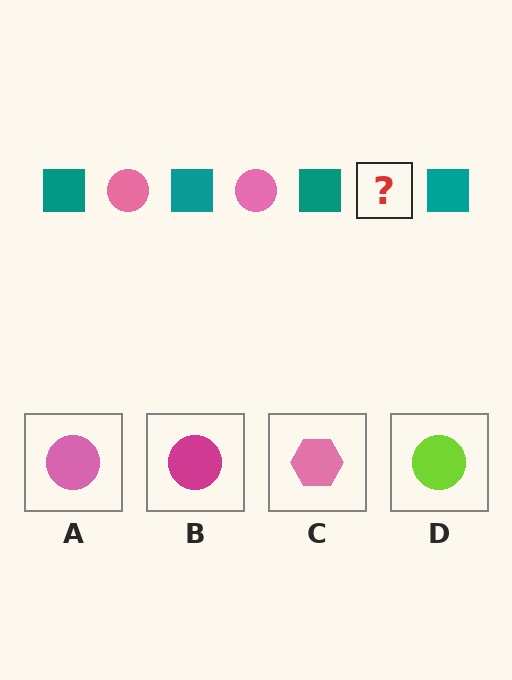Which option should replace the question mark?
Option A.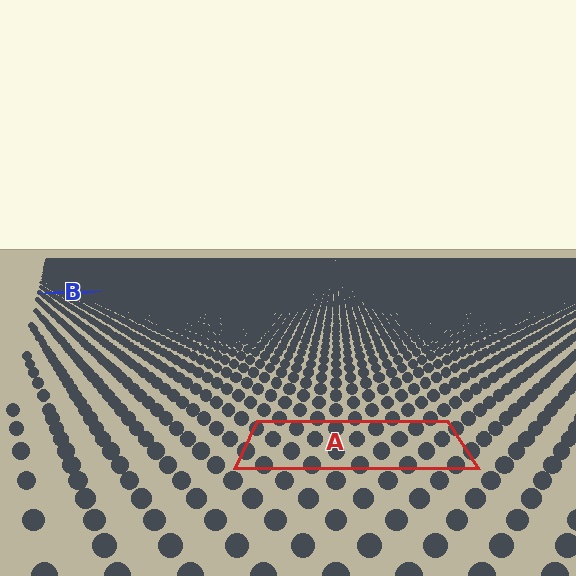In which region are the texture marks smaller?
The texture marks are smaller in region B, because it is farther away.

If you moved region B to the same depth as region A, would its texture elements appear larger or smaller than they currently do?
They would appear larger. At a closer depth, the same texture elements are projected at a bigger on-screen size.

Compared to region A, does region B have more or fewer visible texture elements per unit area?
Region B has more texture elements per unit area — they are packed more densely because it is farther away.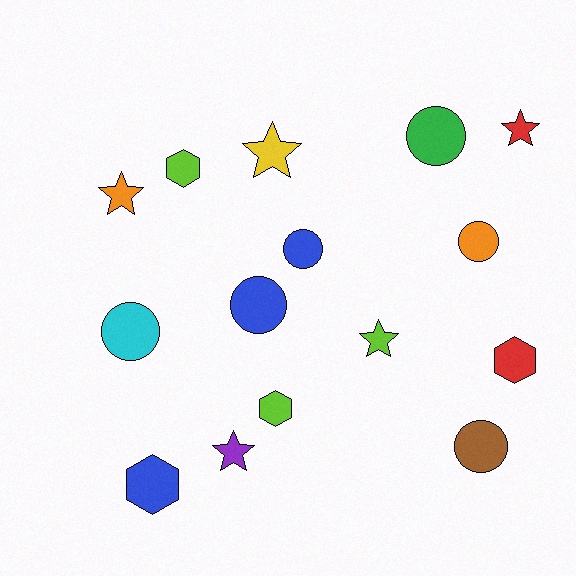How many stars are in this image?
There are 5 stars.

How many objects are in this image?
There are 15 objects.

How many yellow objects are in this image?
There is 1 yellow object.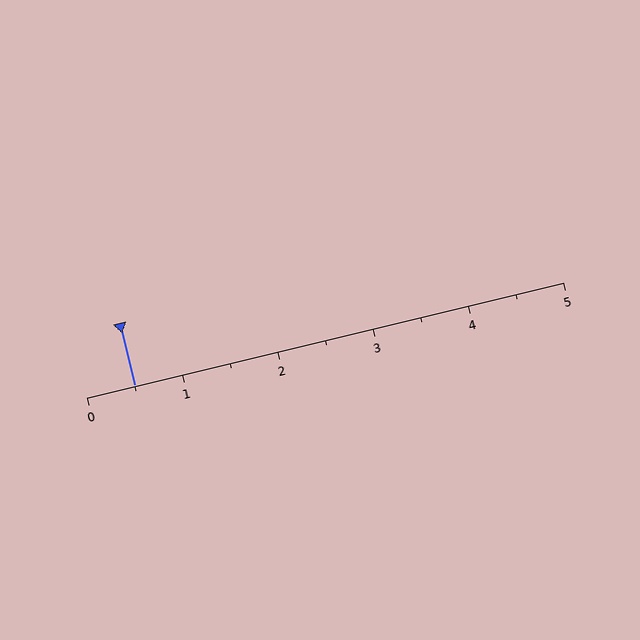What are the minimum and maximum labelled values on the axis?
The axis runs from 0 to 5.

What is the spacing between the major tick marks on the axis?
The major ticks are spaced 1 apart.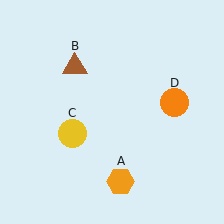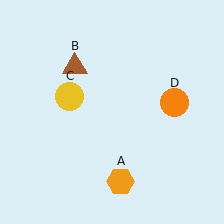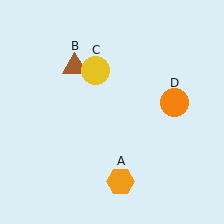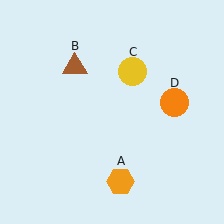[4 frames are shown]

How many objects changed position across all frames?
1 object changed position: yellow circle (object C).